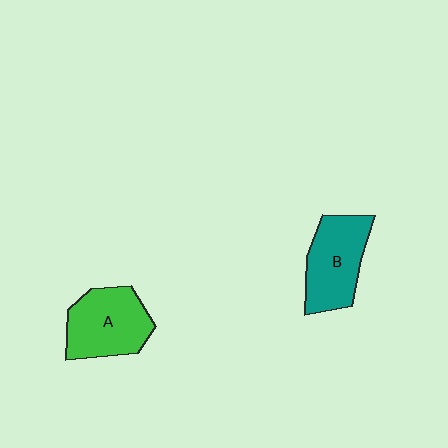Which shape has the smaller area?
Shape B (teal).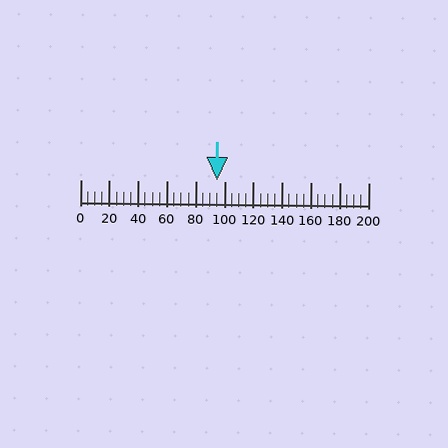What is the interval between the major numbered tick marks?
The major tick marks are spaced 20 units apart.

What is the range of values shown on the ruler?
The ruler shows values from 0 to 200.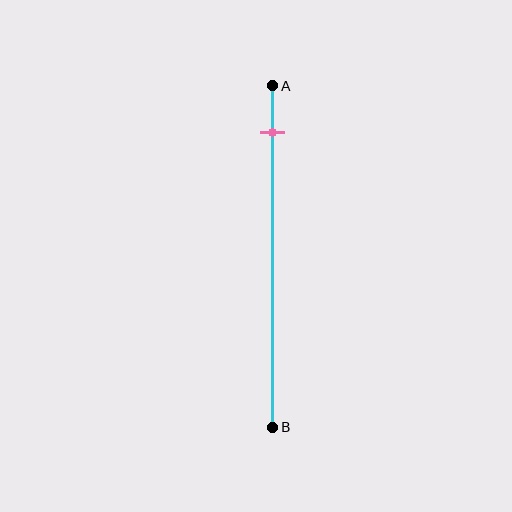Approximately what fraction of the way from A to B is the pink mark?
The pink mark is approximately 15% of the way from A to B.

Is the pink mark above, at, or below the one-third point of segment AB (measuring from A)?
The pink mark is above the one-third point of segment AB.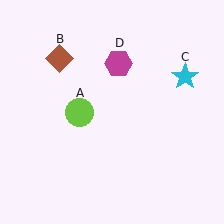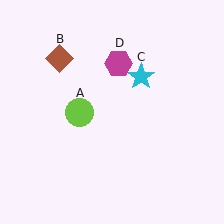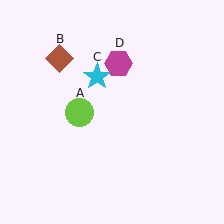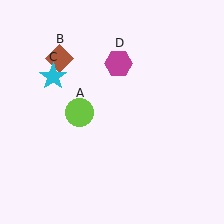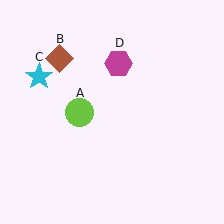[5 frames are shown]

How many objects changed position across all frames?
1 object changed position: cyan star (object C).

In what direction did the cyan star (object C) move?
The cyan star (object C) moved left.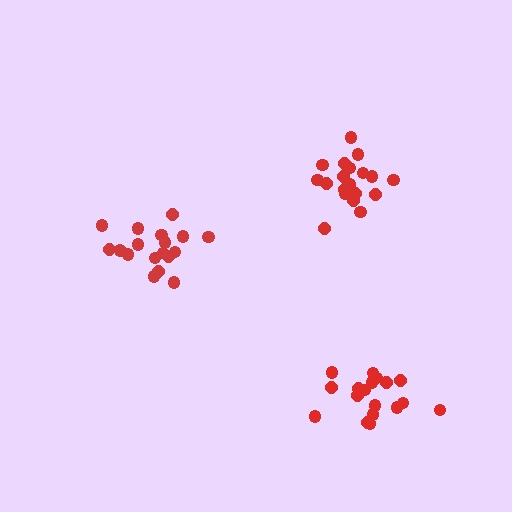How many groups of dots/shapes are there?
There are 3 groups.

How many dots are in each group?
Group 1: 19 dots, Group 2: 18 dots, Group 3: 19 dots (56 total).